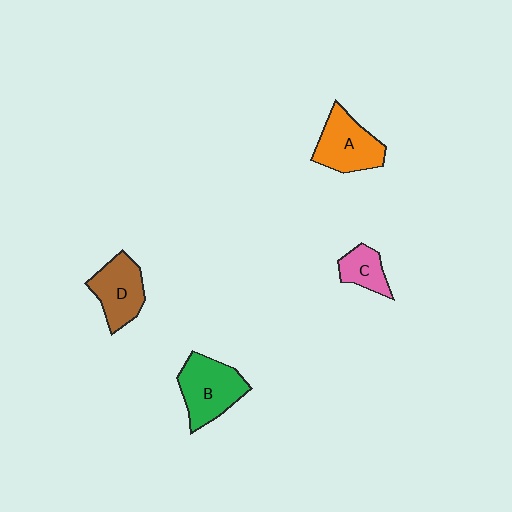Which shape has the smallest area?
Shape C (pink).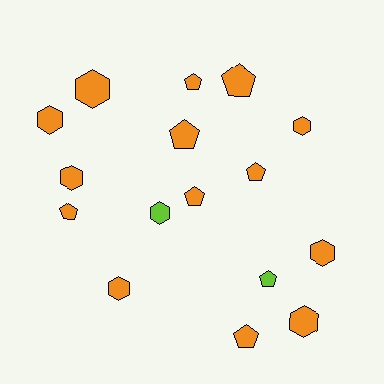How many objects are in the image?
There are 16 objects.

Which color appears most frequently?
Orange, with 14 objects.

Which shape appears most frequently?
Hexagon, with 8 objects.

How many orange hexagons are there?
There are 7 orange hexagons.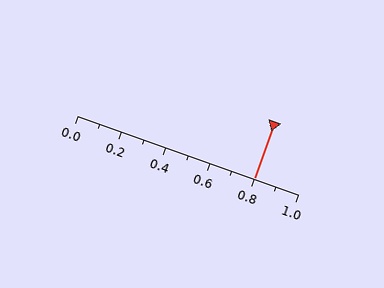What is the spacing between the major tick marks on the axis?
The major ticks are spaced 0.2 apart.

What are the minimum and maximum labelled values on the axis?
The axis runs from 0.0 to 1.0.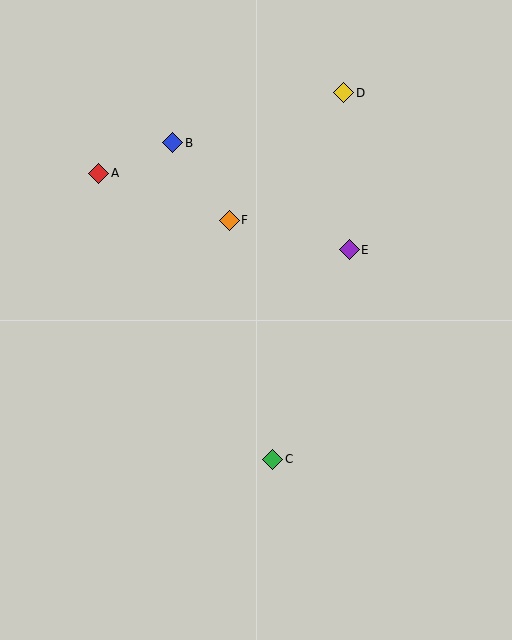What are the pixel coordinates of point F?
Point F is at (229, 220).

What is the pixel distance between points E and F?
The distance between E and F is 124 pixels.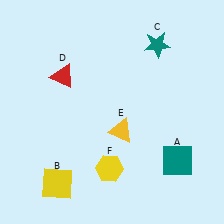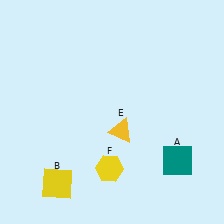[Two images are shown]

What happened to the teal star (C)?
The teal star (C) was removed in Image 2. It was in the top-right area of Image 1.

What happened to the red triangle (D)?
The red triangle (D) was removed in Image 2. It was in the top-left area of Image 1.